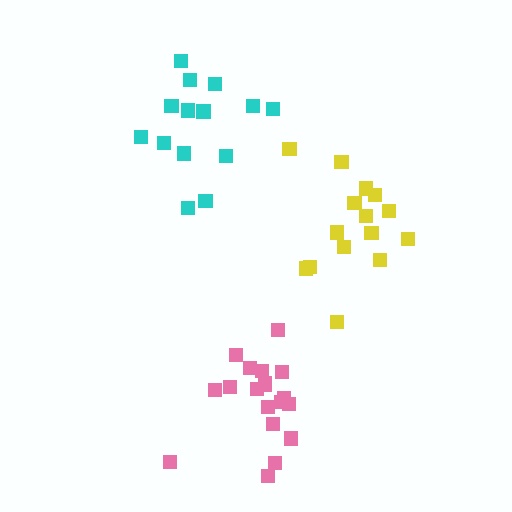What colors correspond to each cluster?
The clusters are colored: yellow, cyan, pink.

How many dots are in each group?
Group 1: 15 dots, Group 2: 14 dots, Group 3: 19 dots (48 total).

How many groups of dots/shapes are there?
There are 3 groups.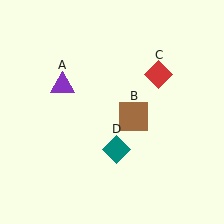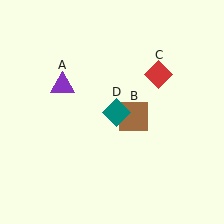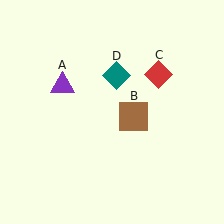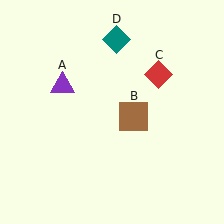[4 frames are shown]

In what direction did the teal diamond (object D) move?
The teal diamond (object D) moved up.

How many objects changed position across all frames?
1 object changed position: teal diamond (object D).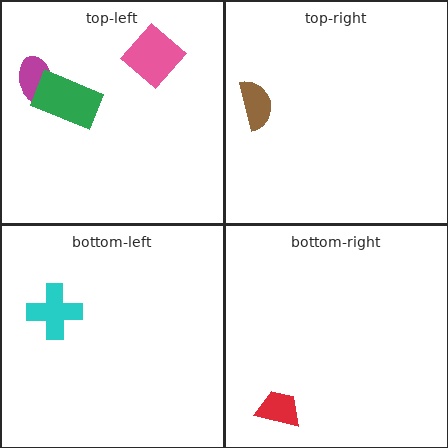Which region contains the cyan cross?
The bottom-left region.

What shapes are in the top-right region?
The brown semicircle.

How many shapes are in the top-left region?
3.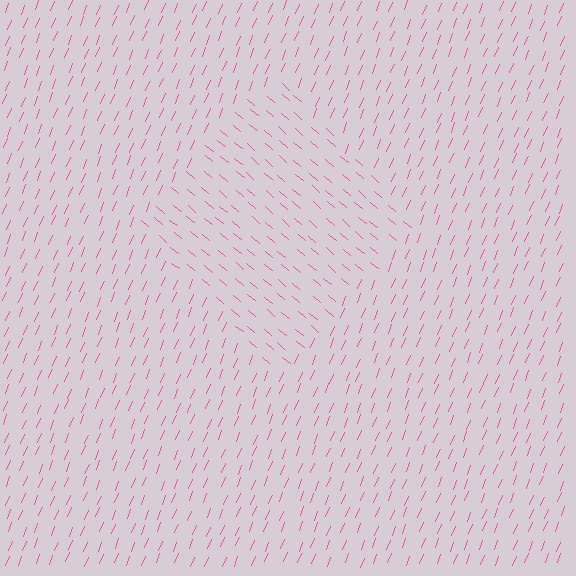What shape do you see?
I see a diamond.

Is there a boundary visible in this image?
Yes, there is a texture boundary formed by a change in line orientation.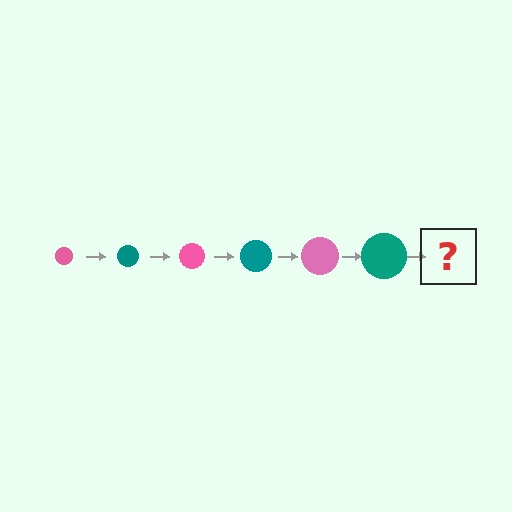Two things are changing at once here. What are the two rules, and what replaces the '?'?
The two rules are that the circle grows larger each step and the color cycles through pink and teal. The '?' should be a pink circle, larger than the previous one.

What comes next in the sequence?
The next element should be a pink circle, larger than the previous one.